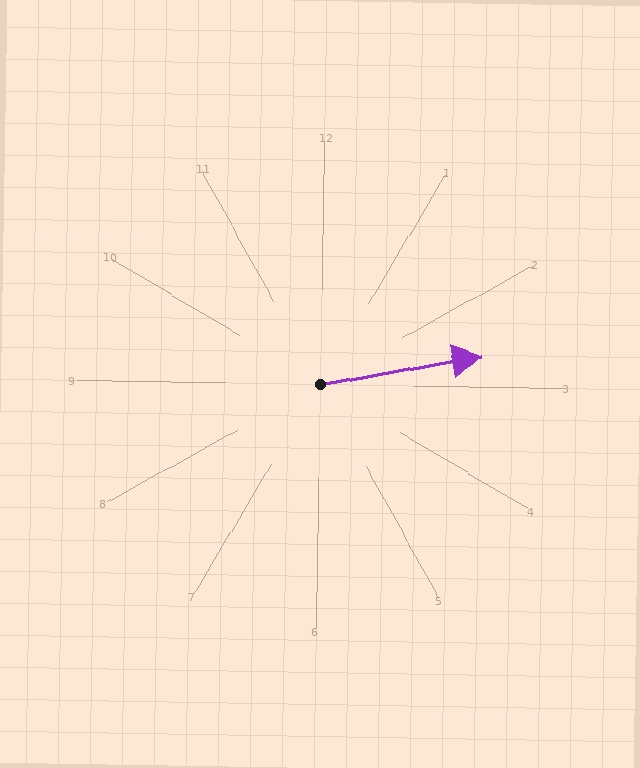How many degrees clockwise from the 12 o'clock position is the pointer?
Approximately 79 degrees.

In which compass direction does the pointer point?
East.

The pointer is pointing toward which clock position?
Roughly 3 o'clock.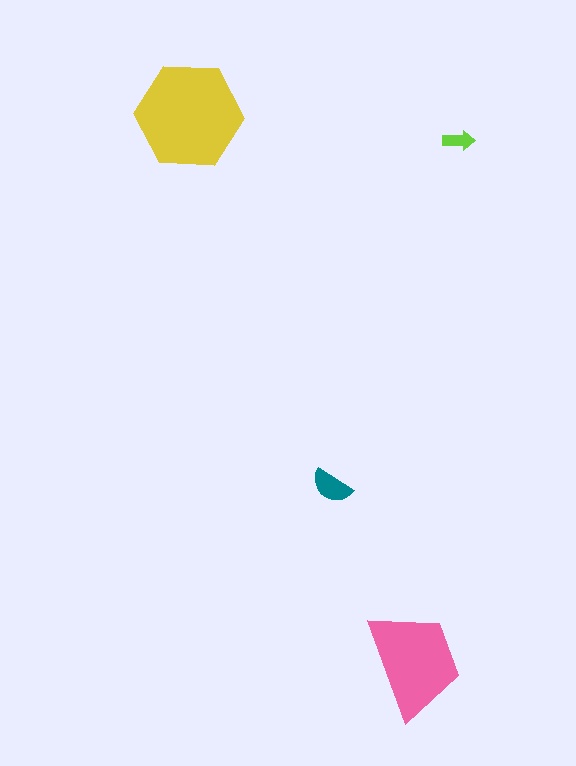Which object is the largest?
The yellow hexagon.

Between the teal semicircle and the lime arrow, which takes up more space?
The teal semicircle.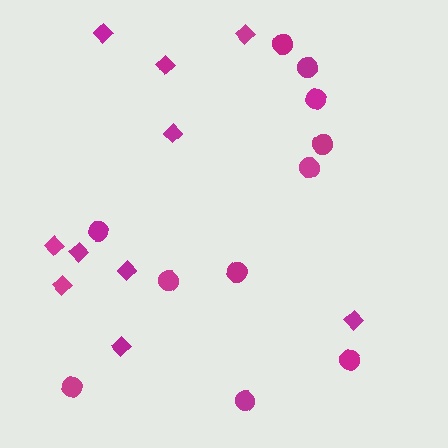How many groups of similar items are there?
There are 2 groups: one group of diamonds (10) and one group of circles (11).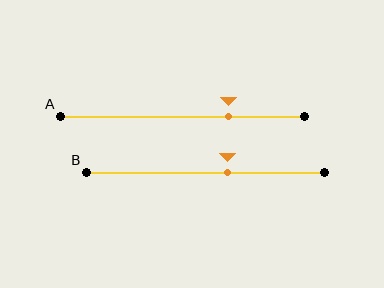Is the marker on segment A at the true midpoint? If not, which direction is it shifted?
No, the marker on segment A is shifted to the right by about 19% of the segment length.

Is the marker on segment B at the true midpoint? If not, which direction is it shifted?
No, the marker on segment B is shifted to the right by about 9% of the segment length.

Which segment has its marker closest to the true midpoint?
Segment B has its marker closest to the true midpoint.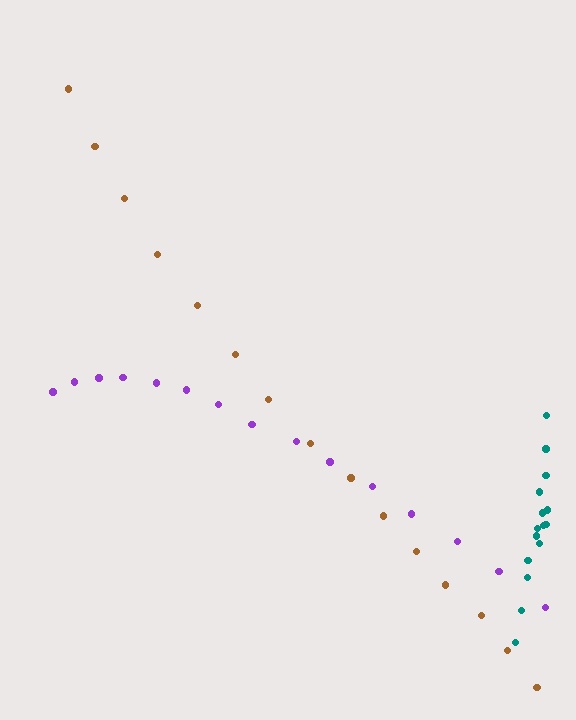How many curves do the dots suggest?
There are 3 distinct paths.